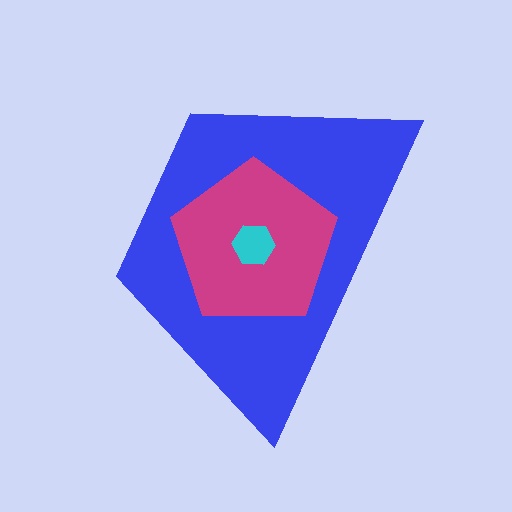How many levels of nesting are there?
3.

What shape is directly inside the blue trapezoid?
The magenta pentagon.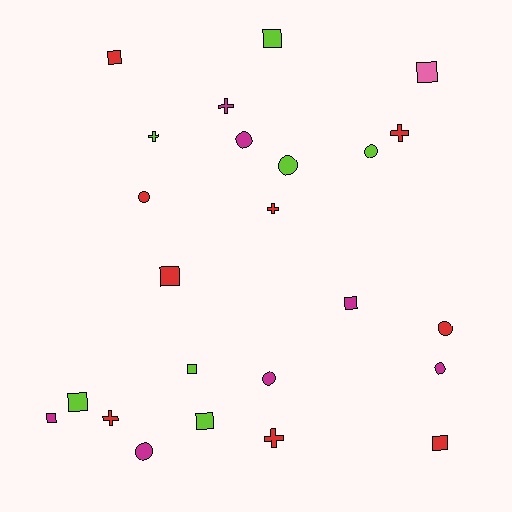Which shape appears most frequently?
Square, with 10 objects.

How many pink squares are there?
There is 1 pink square.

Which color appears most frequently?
Red, with 9 objects.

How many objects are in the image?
There are 24 objects.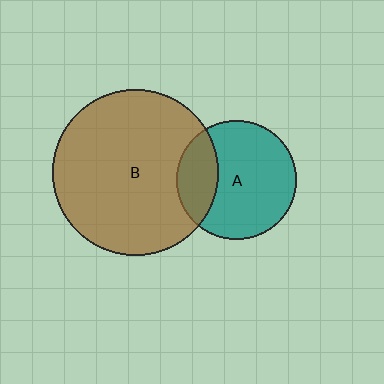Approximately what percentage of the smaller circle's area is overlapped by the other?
Approximately 25%.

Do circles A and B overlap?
Yes.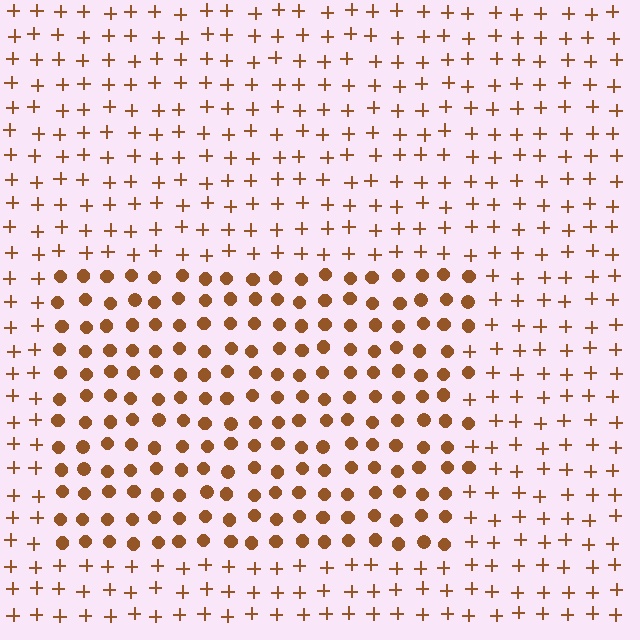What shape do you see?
I see a rectangle.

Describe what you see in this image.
The image is filled with small brown elements arranged in a uniform grid. A rectangle-shaped region contains circles, while the surrounding area contains plus signs. The boundary is defined purely by the change in element shape.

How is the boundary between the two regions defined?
The boundary is defined by a change in element shape: circles inside vs. plus signs outside. All elements share the same color and spacing.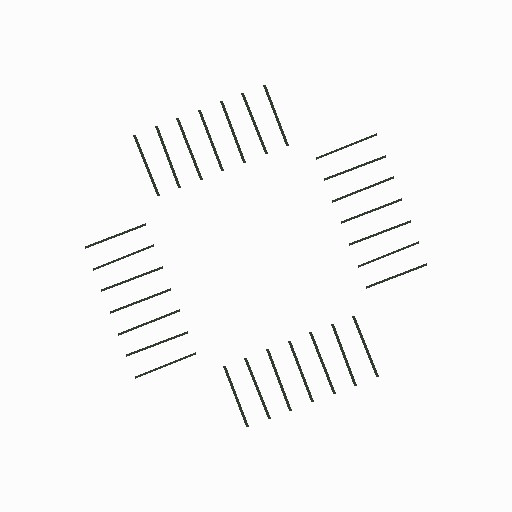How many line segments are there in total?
28 — 7 along each of the 4 edges.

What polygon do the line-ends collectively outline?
An illusory square — the line segments terminate on its edges but no continuous stroke is drawn.